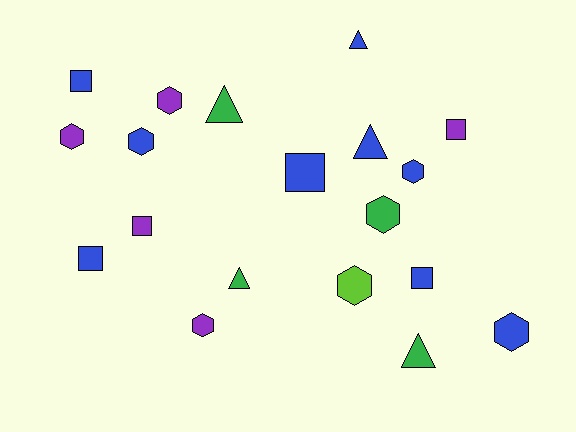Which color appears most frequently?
Blue, with 9 objects.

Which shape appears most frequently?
Hexagon, with 8 objects.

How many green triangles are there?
There are 3 green triangles.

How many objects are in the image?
There are 19 objects.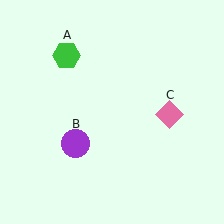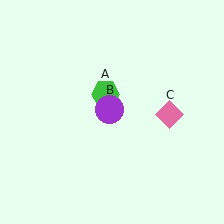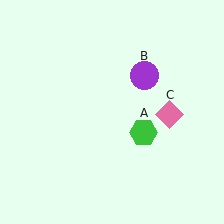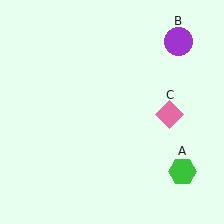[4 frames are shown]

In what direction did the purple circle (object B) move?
The purple circle (object B) moved up and to the right.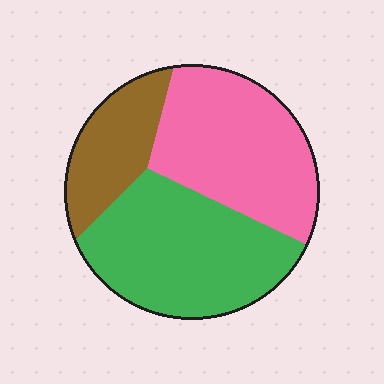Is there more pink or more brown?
Pink.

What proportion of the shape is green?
Green covers about 40% of the shape.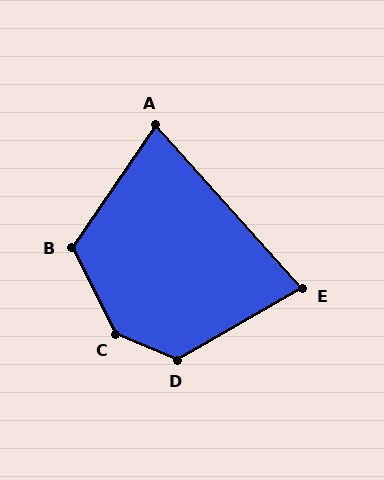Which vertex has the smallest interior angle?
A, at approximately 76 degrees.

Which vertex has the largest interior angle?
C, at approximately 140 degrees.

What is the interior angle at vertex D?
Approximately 127 degrees (obtuse).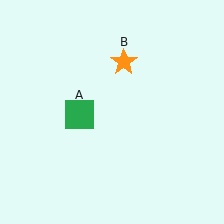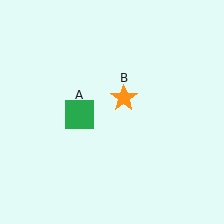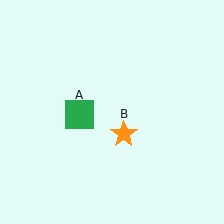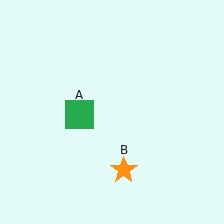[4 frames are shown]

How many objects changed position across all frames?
1 object changed position: orange star (object B).